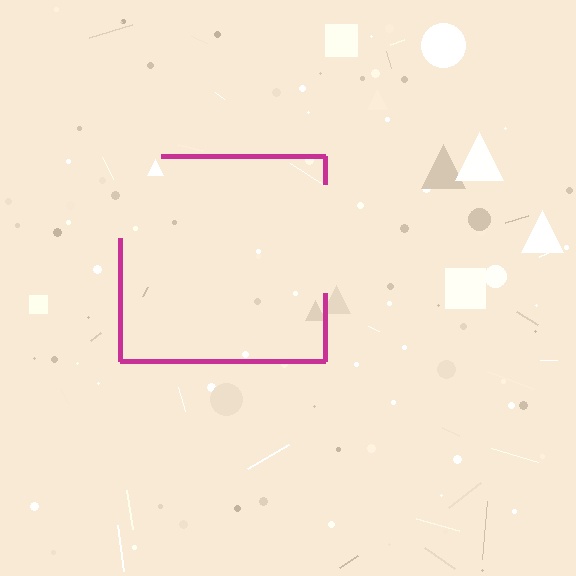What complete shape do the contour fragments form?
The contour fragments form a square.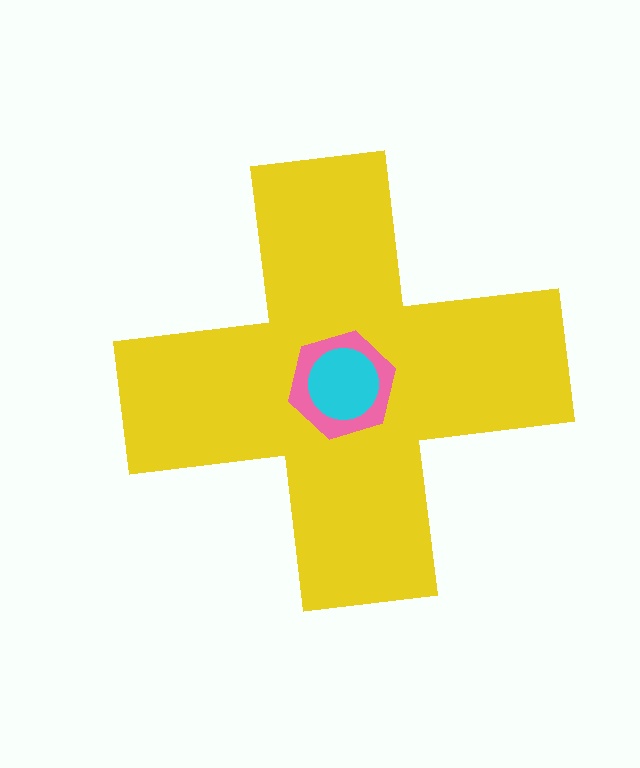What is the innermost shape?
The cyan circle.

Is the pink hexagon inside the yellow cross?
Yes.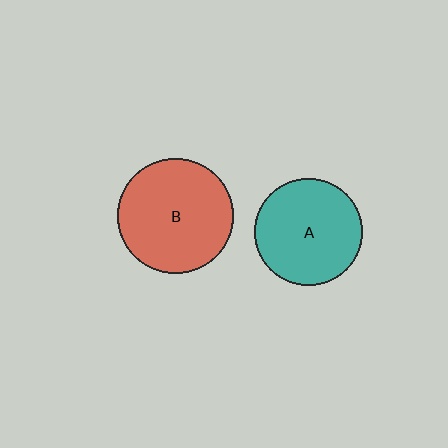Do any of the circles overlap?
No, none of the circles overlap.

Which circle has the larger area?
Circle B (red).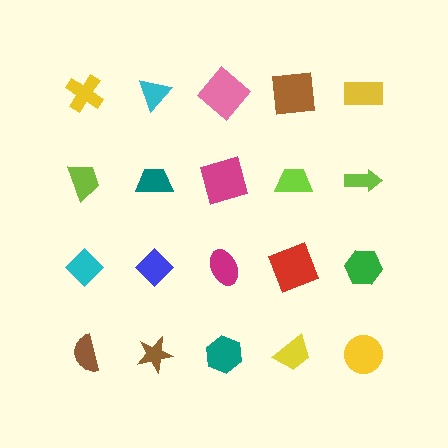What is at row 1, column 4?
A brown square.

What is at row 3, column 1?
A cyan diamond.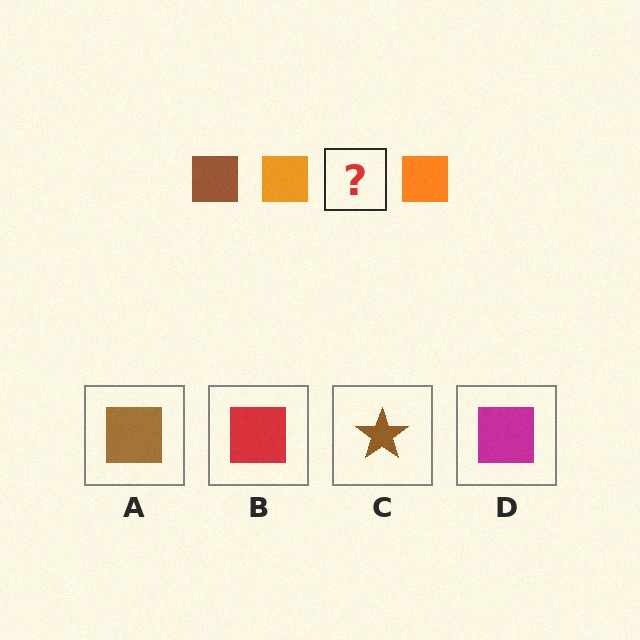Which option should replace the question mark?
Option A.